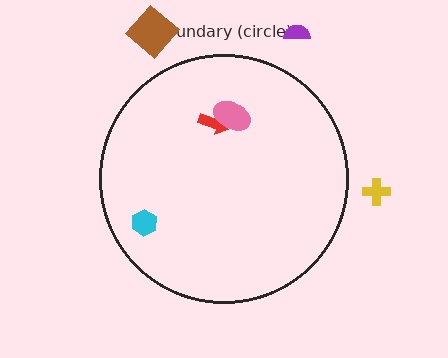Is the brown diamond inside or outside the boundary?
Outside.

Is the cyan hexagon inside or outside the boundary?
Inside.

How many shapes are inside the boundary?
3 inside, 3 outside.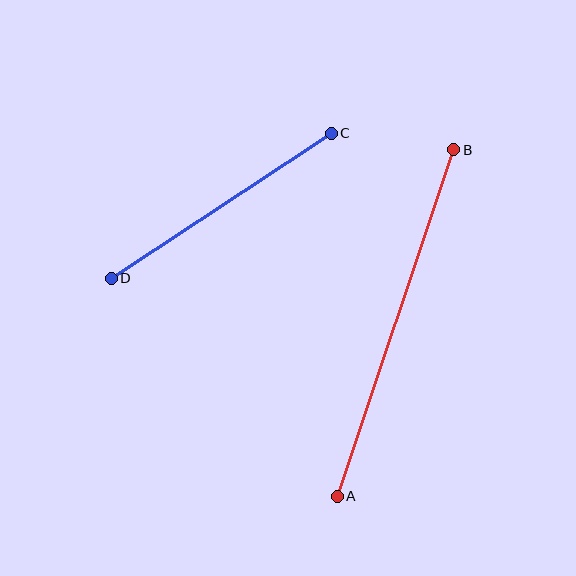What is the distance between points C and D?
The distance is approximately 263 pixels.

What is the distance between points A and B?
The distance is approximately 365 pixels.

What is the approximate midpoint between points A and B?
The midpoint is at approximately (395, 323) pixels.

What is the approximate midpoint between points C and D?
The midpoint is at approximately (221, 206) pixels.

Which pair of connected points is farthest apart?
Points A and B are farthest apart.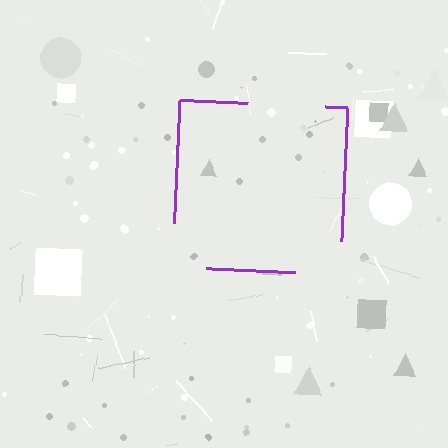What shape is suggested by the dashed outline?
The dashed outline suggests a square.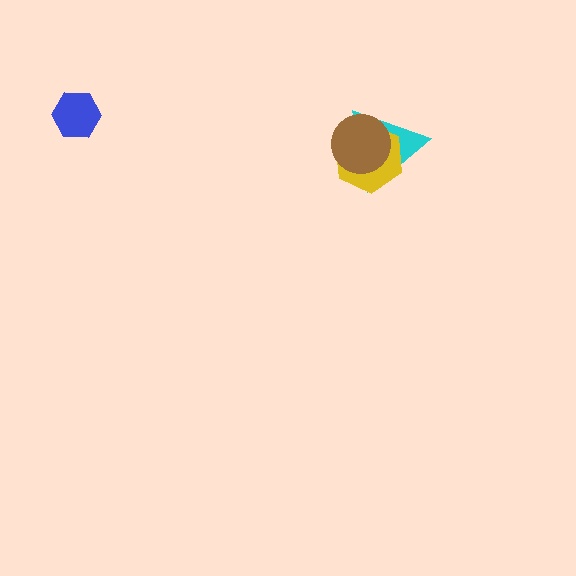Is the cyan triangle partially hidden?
Yes, it is partially covered by another shape.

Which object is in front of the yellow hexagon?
The brown circle is in front of the yellow hexagon.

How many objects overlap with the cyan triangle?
2 objects overlap with the cyan triangle.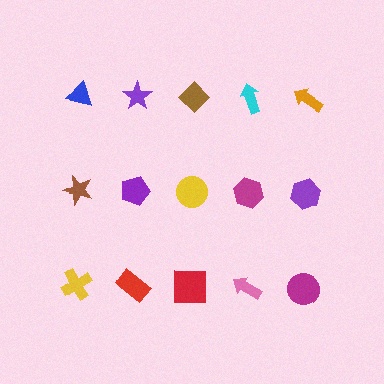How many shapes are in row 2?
5 shapes.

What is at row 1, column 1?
A blue triangle.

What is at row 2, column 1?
A brown star.